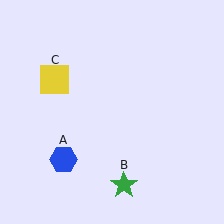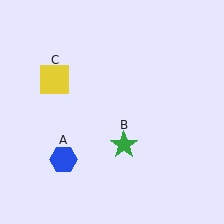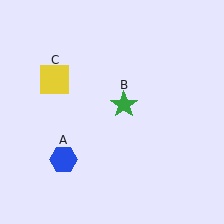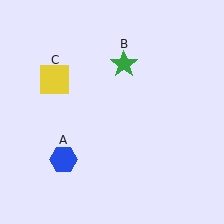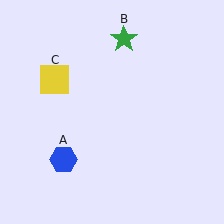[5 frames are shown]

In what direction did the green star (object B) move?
The green star (object B) moved up.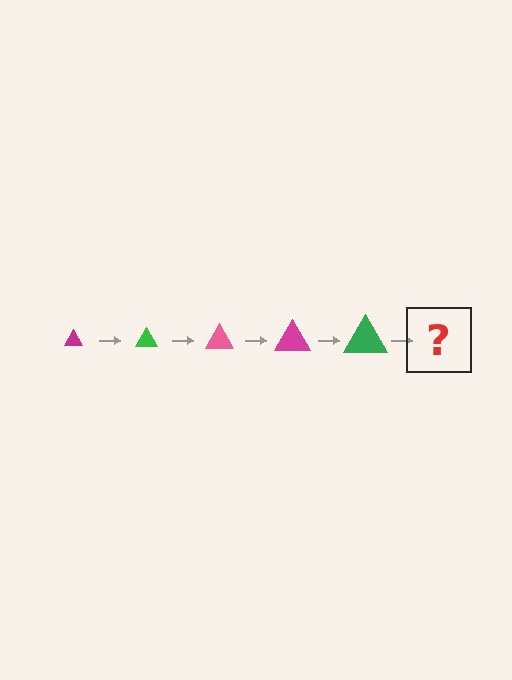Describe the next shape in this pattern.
It should be a pink triangle, larger than the previous one.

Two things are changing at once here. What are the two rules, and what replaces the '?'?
The two rules are that the triangle grows larger each step and the color cycles through magenta, green, and pink. The '?' should be a pink triangle, larger than the previous one.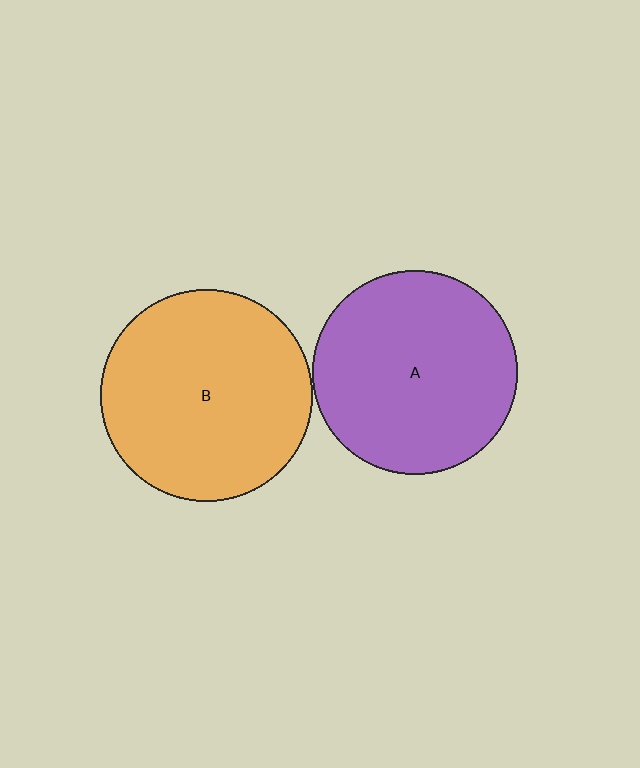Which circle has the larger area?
Circle B (orange).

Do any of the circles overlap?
No, none of the circles overlap.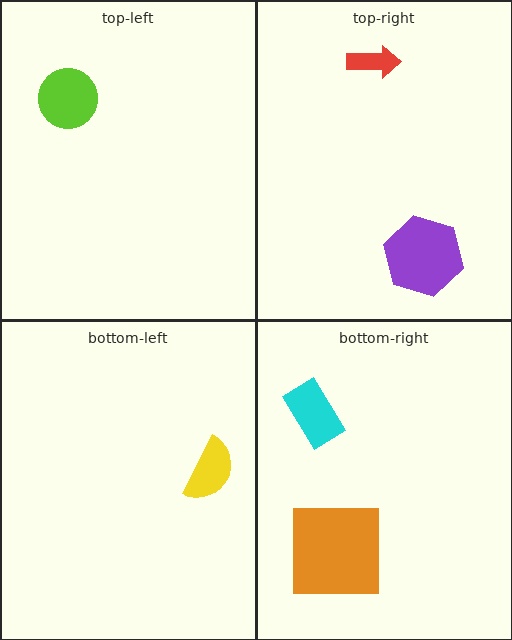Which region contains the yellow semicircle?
The bottom-left region.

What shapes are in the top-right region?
The red arrow, the purple hexagon.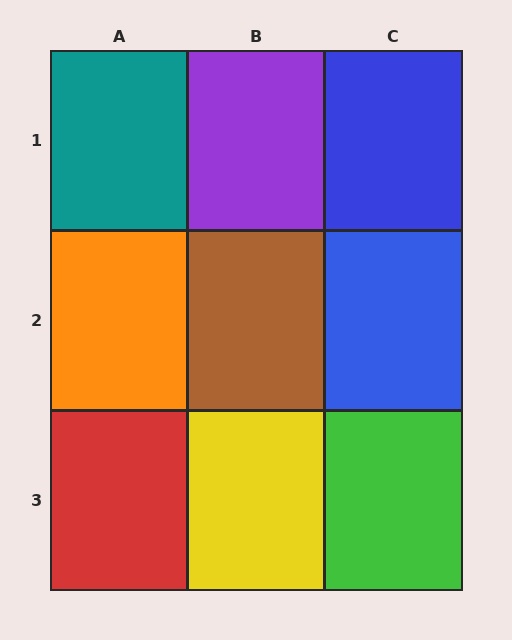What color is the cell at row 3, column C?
Green.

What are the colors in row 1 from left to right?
Teal, purple, blue.